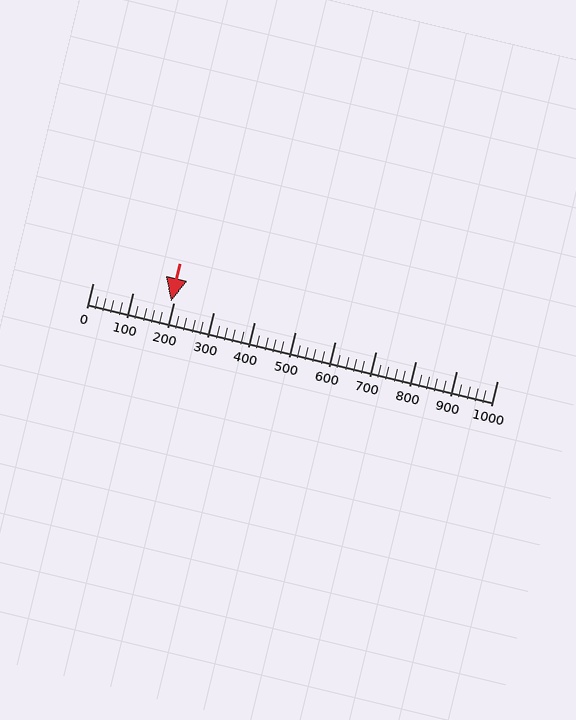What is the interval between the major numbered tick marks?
The major tick marks are spaced 100 units apart.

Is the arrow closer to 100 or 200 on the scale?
The arrow is closer to 200.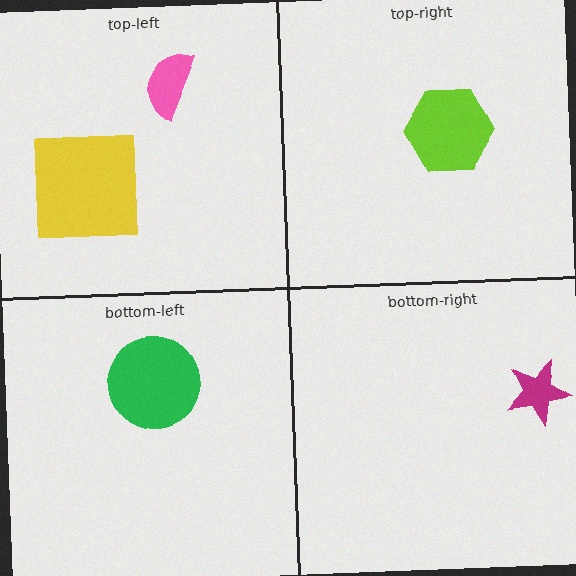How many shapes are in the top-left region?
2.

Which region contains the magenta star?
The bottom-right region.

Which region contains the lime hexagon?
The top-right region.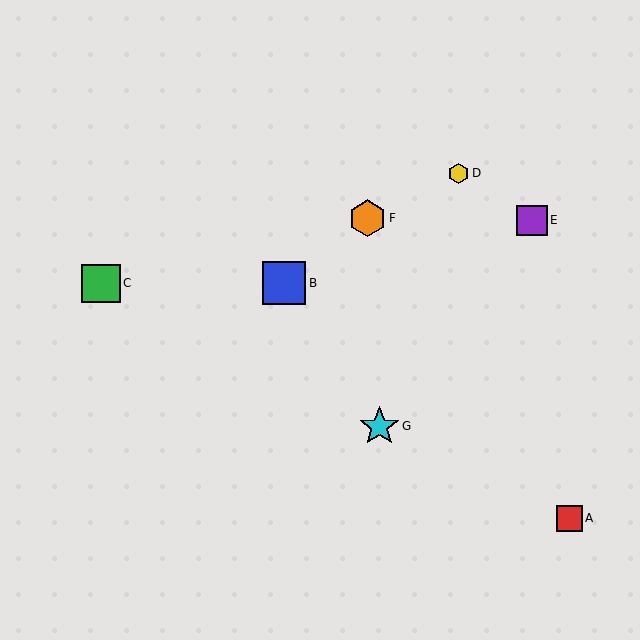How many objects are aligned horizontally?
2 objects (B, C) are aligned horizontally.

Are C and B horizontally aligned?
Yes, both are at y≈283.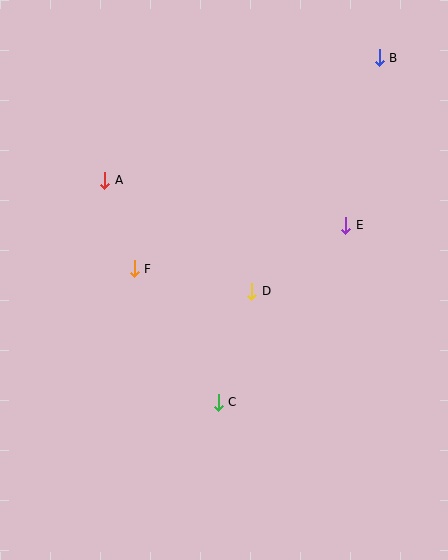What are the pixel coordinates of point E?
Point E is at (346, 225).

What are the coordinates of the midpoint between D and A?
The midpoint between D and A is at (178, 236).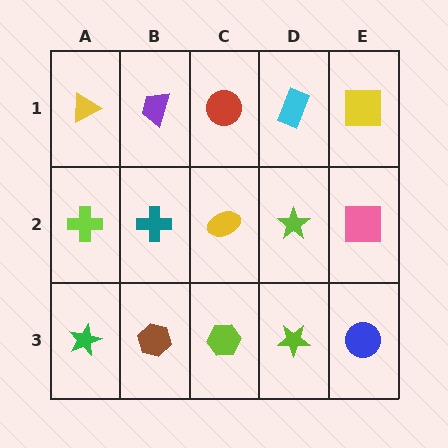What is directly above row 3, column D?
A lime star.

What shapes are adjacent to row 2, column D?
A cyan rectangle (row 1, column D), a lime star (row 3, column D), a yellow ellipse (row 2, column C), a pink square (row 2, column E).